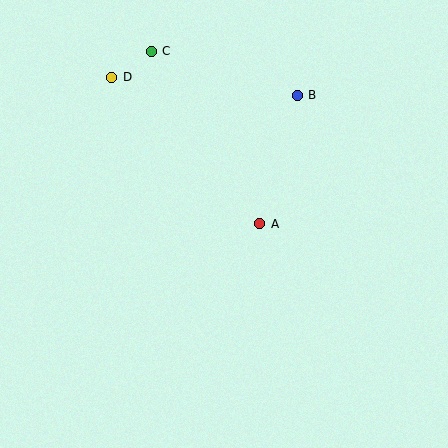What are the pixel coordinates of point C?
Point C is at (151, 51).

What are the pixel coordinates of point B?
Point B is at (297, 95).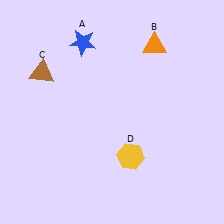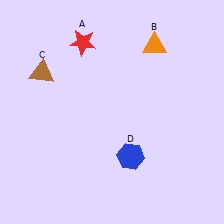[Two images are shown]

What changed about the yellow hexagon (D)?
In Image 1, D is yellow. In Image 2, it changed to blue.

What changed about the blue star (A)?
In Image 1, A is blue. In Image 2, it changed to red.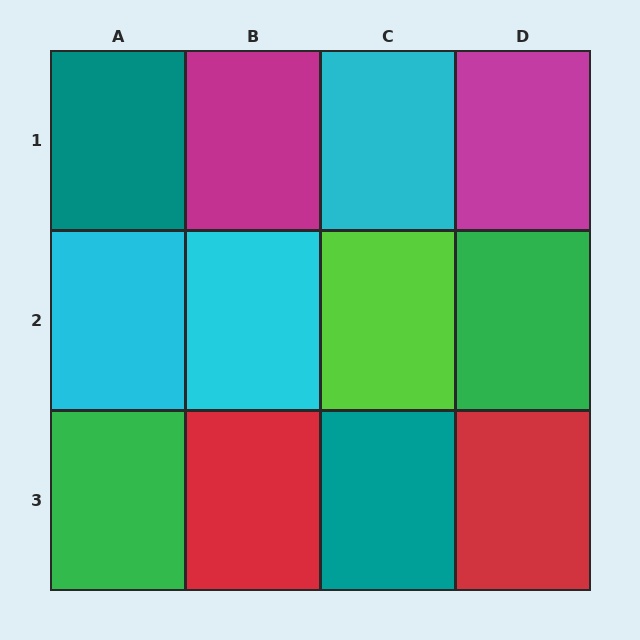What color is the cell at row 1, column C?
Cyan.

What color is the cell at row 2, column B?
Cyan.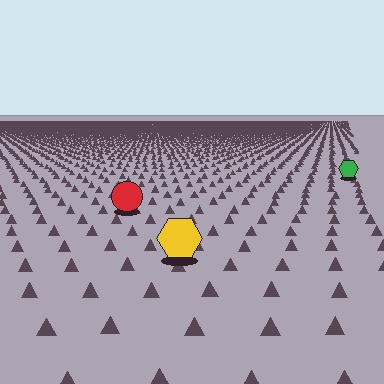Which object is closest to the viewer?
The yellow hexagon is closest. The texture marks near it are larger and more spread out.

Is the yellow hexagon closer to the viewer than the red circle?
Yes. The yellow hexagon is closer — you can tell from the texture gradient: the ground texture is coarser near it.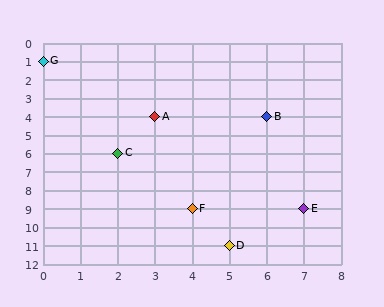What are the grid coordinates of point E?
Point E is at grid coordinates (7, 9).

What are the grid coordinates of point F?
Point F is at grid coordinates (4, 9).